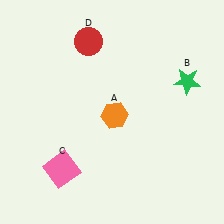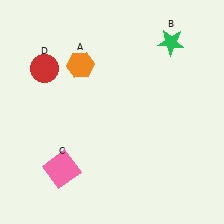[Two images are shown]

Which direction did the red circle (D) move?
The red circle (D) moved left.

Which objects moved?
The objects that moved are: the orange hexagon (A), the green star (B), the red circle (D).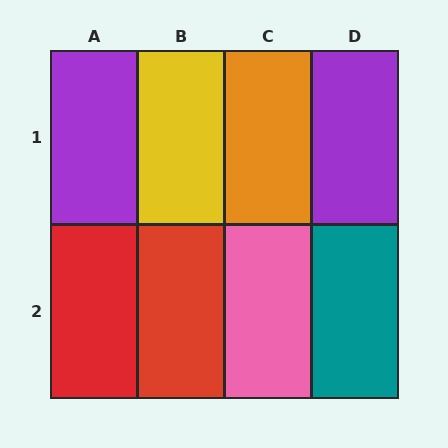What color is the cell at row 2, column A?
Red.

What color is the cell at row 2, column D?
Teal.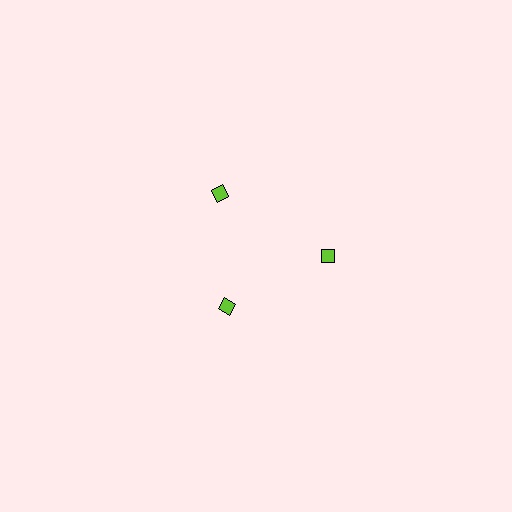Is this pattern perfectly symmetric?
No. The 3 lime diamonds are arranged in a ring, but one element near the 7 o'clock position is pulled inward toward the center, breaking the 3-fold rotational symmetry.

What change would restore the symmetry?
The symmetry would be restored by moving it outward, back onto the ring so that all 3 diamonds sit at equal angles and equal distance from the center.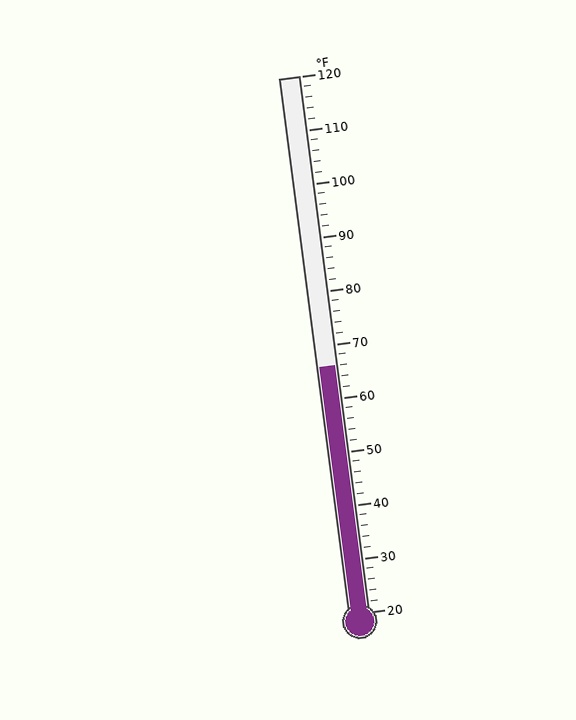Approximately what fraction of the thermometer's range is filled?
The thermometer is filled to approximately 45% of its range.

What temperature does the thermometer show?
The thermometer shows approximately 66°F.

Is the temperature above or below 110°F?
The temperature is below 110°F.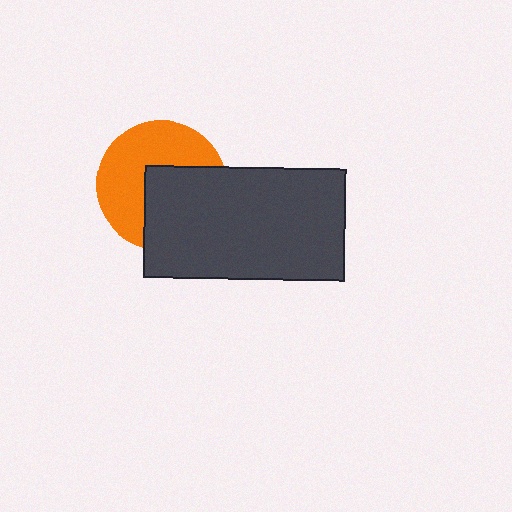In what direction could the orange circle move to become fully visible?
The orange circle could move toward the upper-left. That would shift it out from behind the dark gray rectangle entirely.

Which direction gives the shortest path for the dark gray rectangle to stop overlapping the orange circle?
Moving toward the lower-right gives the shortest separation.